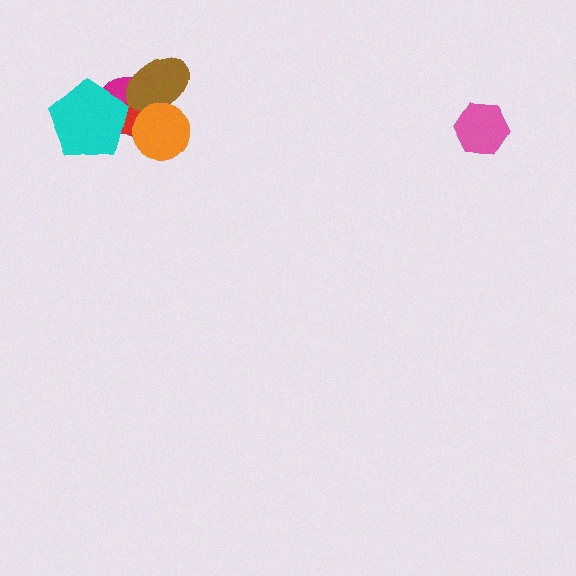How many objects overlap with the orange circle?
3 objects overlap with the orange circle.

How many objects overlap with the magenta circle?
4 objects overlap with the magenta circle.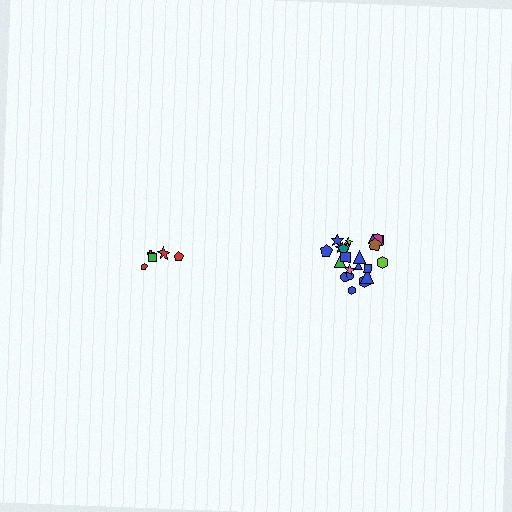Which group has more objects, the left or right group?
The right group.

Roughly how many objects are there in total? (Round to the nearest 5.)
Roughly 25 objects in total.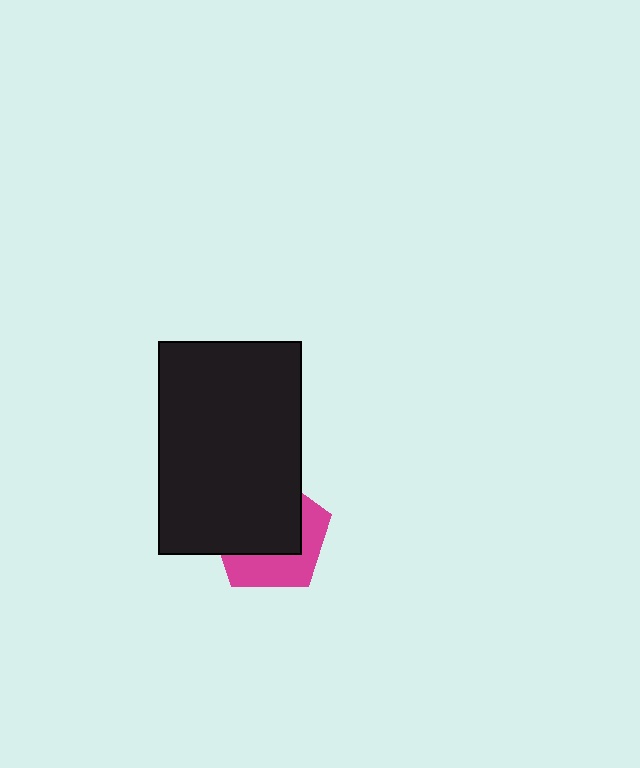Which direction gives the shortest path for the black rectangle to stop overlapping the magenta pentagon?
Moving toward the upper-left gives the shortest separation.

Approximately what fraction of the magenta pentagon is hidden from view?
Roughly 60% of the magenta pentagon is hidden behind the black rectangle.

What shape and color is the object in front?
The object in front is a black rectangle.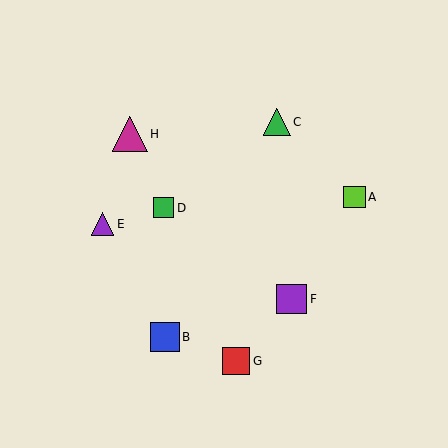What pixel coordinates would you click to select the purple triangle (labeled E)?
Click at (102, 224) to select the purple triangle E.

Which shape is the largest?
The magenta triangle (labeled H) is the largest.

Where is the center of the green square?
The center of the green square is at (164, 208).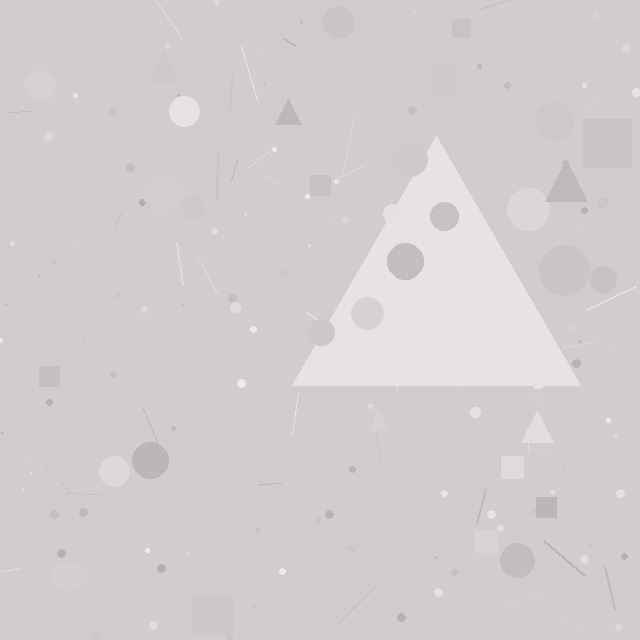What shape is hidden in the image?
A triangle is hidden in the image.